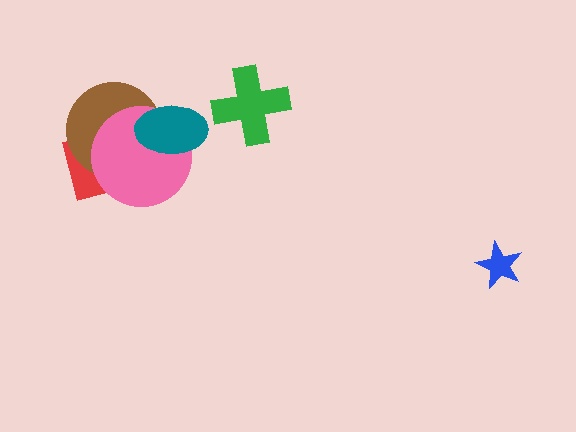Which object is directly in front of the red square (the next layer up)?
The brown circle is directly in front of the red square.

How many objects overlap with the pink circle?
3 objects overlap with the pink circle.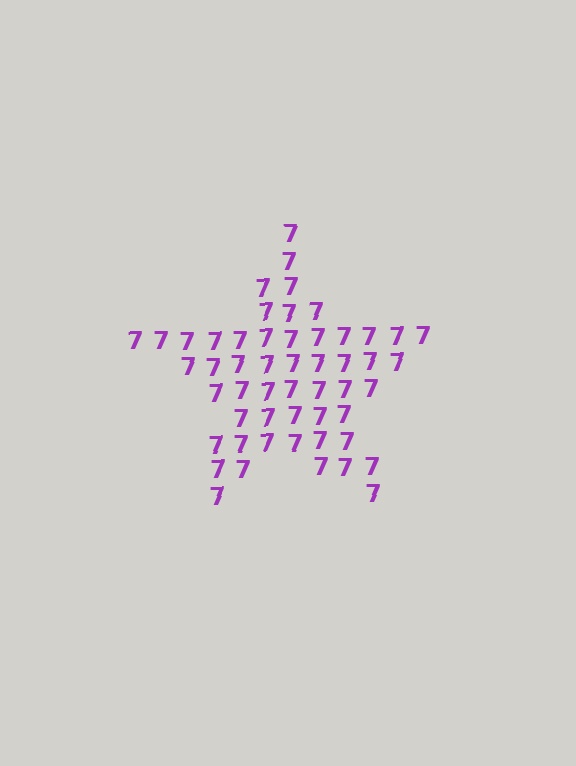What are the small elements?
The small elements are digit 7's.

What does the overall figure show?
The overall figure shows a star.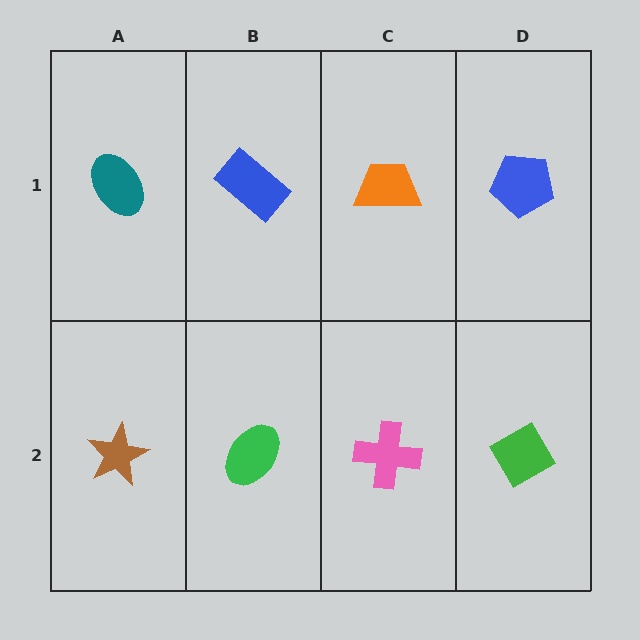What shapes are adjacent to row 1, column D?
A green diamond (row 2, column D), an orange trapezoid (row 1, column C).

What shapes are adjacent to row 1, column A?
A brown star (row 2, column A), a blue rectangle (row 1, column B).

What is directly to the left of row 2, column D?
A pink cross.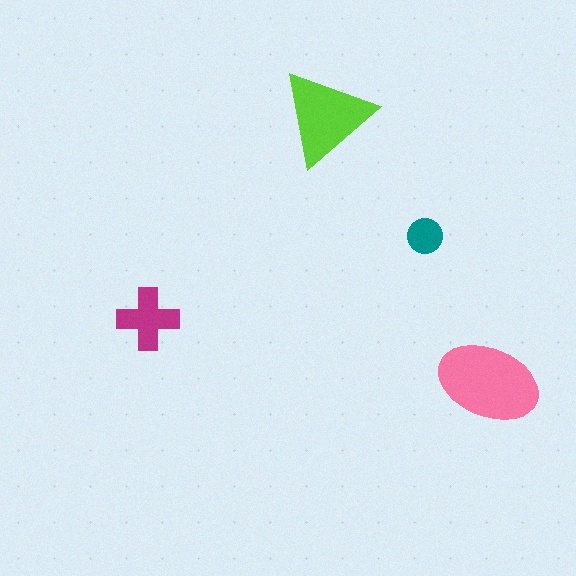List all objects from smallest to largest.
The teal circle, the magenta cross, the lime triangle, the pink ellipse.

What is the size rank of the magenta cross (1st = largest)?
3rd.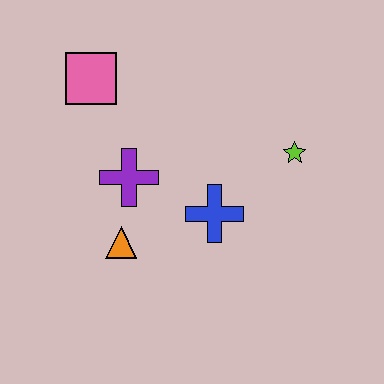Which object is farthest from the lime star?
The pink square is farthest from the lime star.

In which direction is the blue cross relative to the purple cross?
The blue cross is to the right of the purple cross.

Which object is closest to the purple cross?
The orange triangle is closest to the purple cross.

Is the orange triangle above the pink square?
No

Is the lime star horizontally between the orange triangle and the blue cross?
No